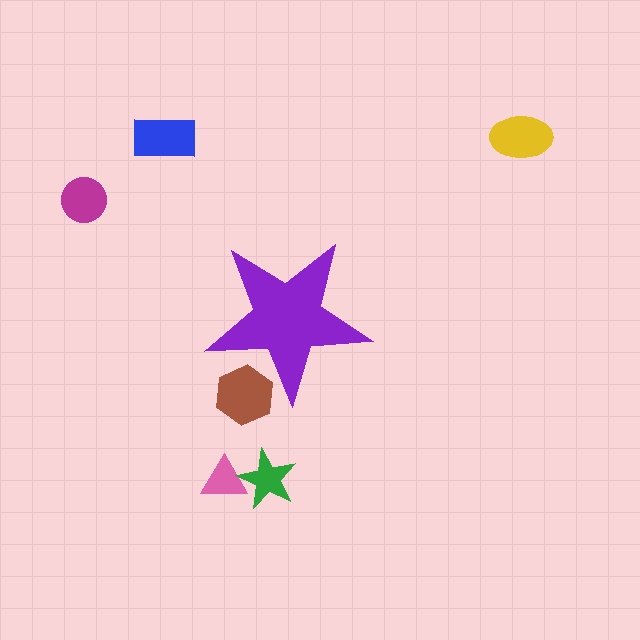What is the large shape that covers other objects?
A purple star.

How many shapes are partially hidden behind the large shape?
1 shape is partially hidden.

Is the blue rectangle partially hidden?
No, the blue rectangle is fully visible.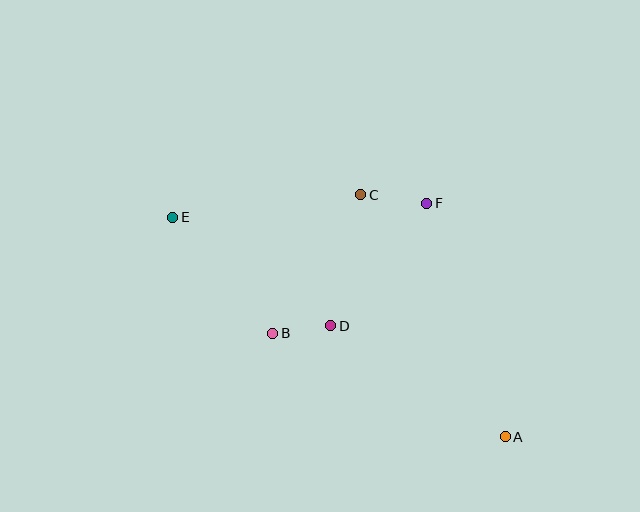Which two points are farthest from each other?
Points A and E are farthest from each other.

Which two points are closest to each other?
Points B and D are closest to each other.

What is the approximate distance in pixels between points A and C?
The distance between A and C is approximately 282 pixels.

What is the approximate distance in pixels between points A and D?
The distance between A and D is approximately 207 pixels.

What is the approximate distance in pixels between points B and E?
The distance between B and E is approximately 153 pixels.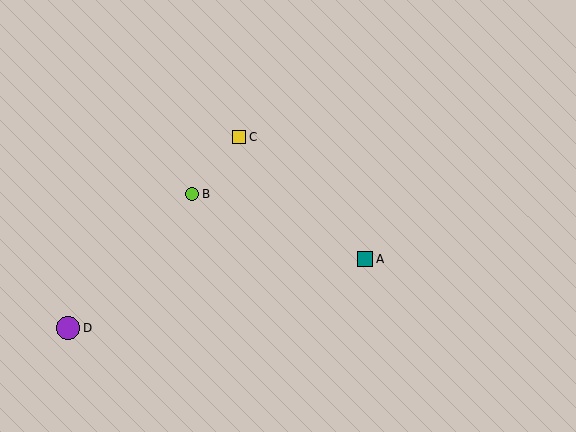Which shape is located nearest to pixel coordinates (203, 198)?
The lime circle (labeled B) at (192, 194) is nearest to that location.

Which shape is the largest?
The purple circle (labeled D) is the largest.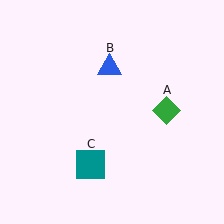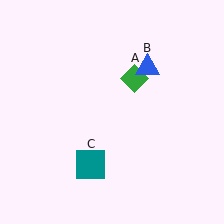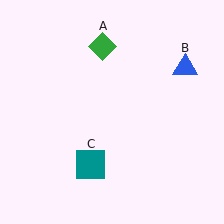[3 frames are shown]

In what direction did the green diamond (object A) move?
The green diamond (object A) moved up and to the left.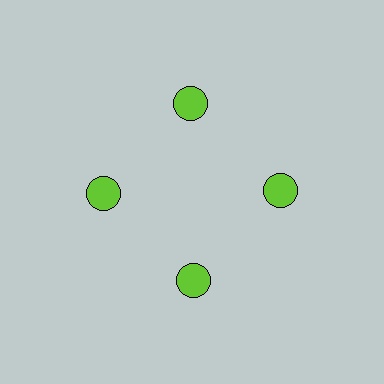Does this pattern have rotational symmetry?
Yes, this pattern has 4-fold rotational symmetry. It looks the same after rotating 90 degrees around the center.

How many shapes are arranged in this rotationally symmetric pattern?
There are 4 shapes, arranged in 4 groups of 1.